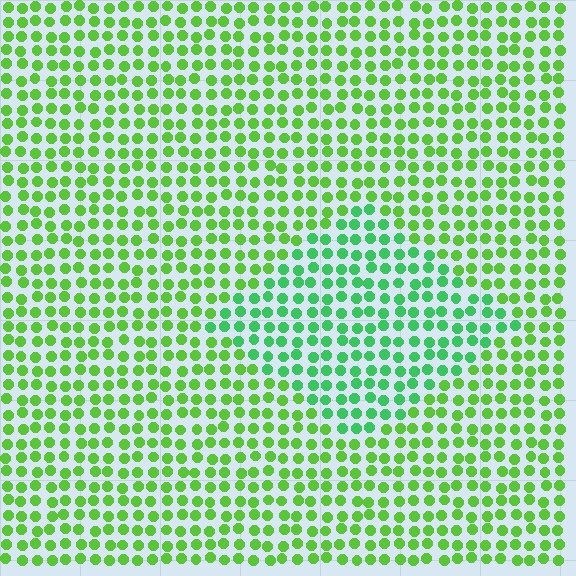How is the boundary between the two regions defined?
The boundary is defined purely by a slight shift in hue (about 31 degrees). Spacing, size, and orientation are identical on both sides.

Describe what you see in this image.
The image is filled with small lime elements in a uniform arrangement. A diamond-shaped region is visible where the elements are tinted to a slightly different hue, forming a subtle color boundary.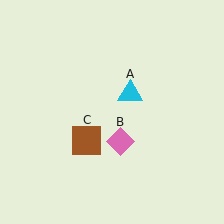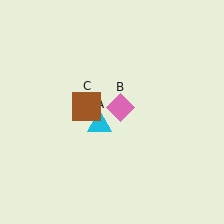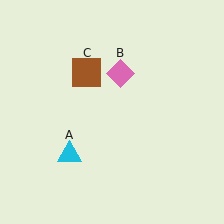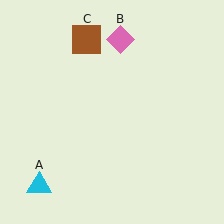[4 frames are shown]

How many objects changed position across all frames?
3 objects changed position: cyan triangle (object A), pink diamond (object B), brown square (object C).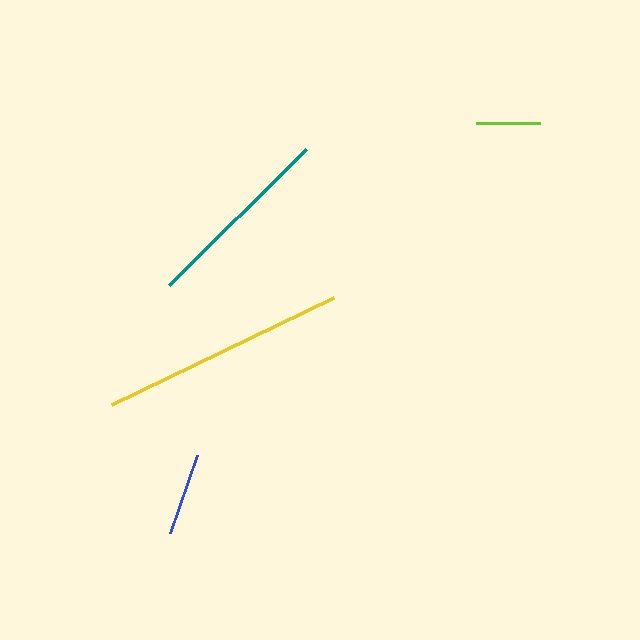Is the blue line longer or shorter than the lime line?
The blue line is longer than the lime line.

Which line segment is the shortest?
The lime line is the shortest at approximately 64 pixels.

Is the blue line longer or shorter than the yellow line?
The yellow line is longer than the blue line.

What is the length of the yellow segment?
The yellow segment is approximately 246 pixels long.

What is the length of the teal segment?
The teal segment is approximately 192 pixels long.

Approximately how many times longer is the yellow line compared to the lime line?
The yellow line is approximately 3.9 times the length of the lime line.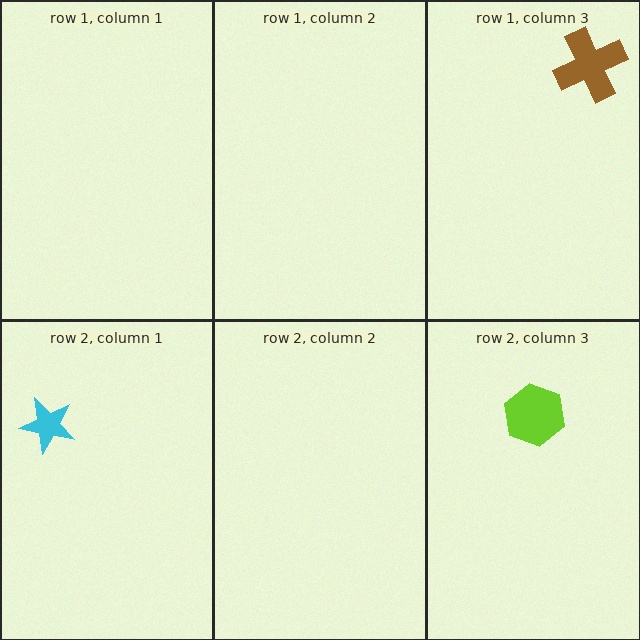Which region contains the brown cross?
The row 1, column 3 region.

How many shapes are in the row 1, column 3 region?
1.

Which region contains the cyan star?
The row 2, column 1 region.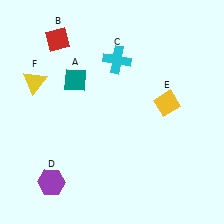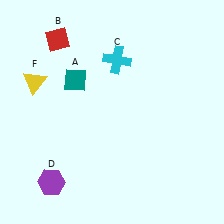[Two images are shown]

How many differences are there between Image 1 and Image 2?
There is 1 difference between the two images.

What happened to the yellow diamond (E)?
The yellow diamond (E) was removed in Image 2. It was in the top-right area of Image 1.